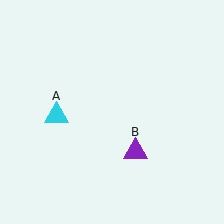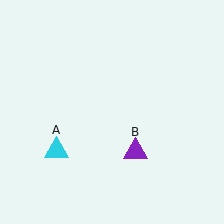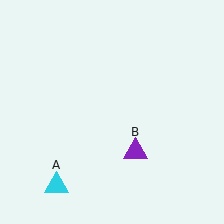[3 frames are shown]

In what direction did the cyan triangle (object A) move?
The cyan triangle (object A) moved down.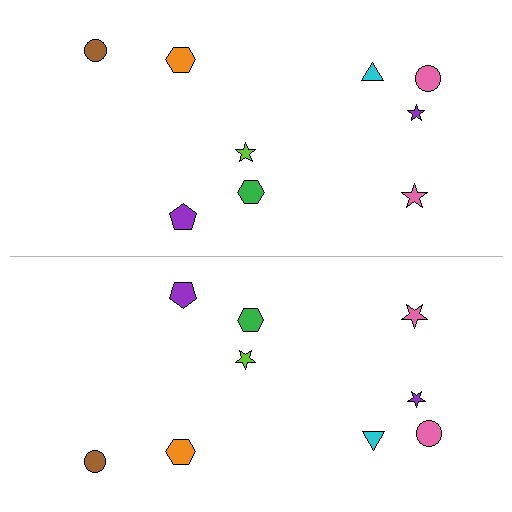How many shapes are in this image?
There are 18 shapes in this image.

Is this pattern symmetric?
Yes, this pattern has bilateral (reflection) symmetry.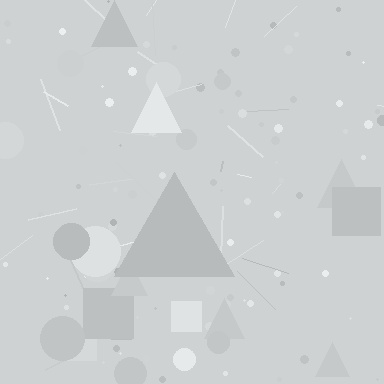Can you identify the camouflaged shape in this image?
The camouflaged shape is a triangle.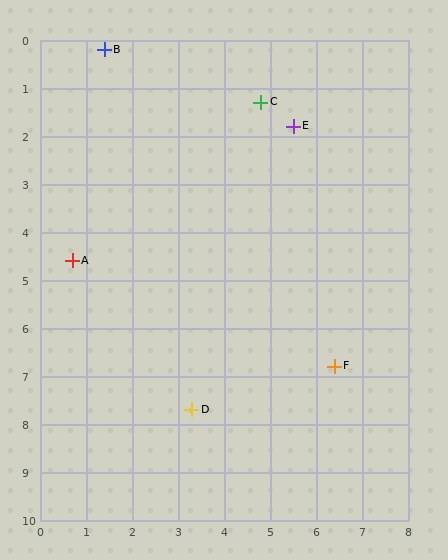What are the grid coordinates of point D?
Point D is at approximately (3.3, 7.7).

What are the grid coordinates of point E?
Point E is at approximately (5.5, 1.8).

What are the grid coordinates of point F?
Point F is at approximately (6.4, 6.8).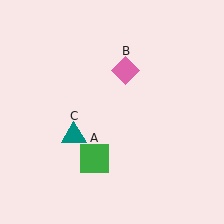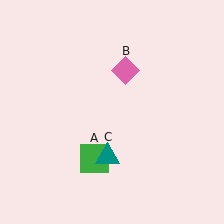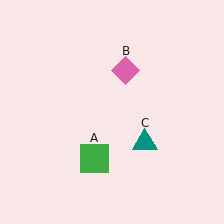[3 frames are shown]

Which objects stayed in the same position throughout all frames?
Green square (object A) and pink diamond (object B) remained stationary.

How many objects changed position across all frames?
1 object changed position: teal triangle (object C).